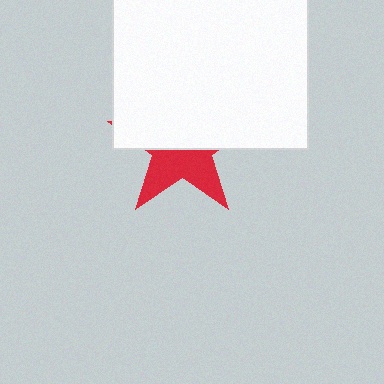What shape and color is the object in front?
The object in front is a white square.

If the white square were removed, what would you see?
You would see the complete red star.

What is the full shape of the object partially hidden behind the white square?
The partially hidden object is a red star.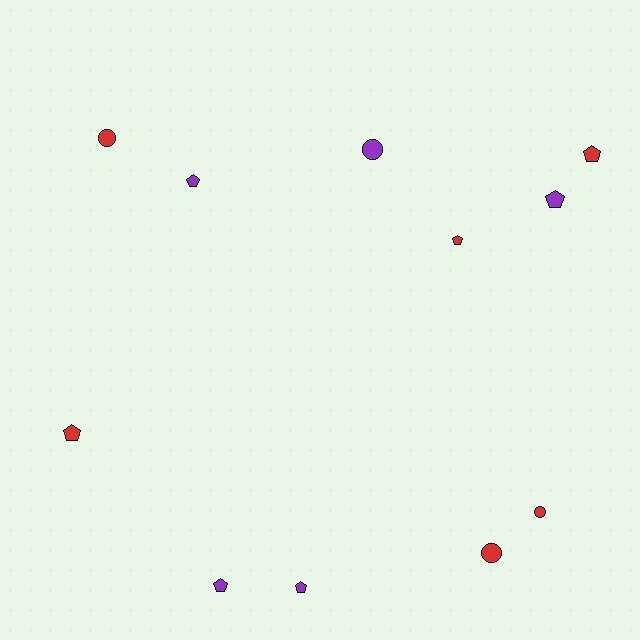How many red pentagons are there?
There are 3 red pentagons.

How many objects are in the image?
There are 11 objects.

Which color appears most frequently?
Red, with 6 objects.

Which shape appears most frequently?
Pentagon, with 7 objects.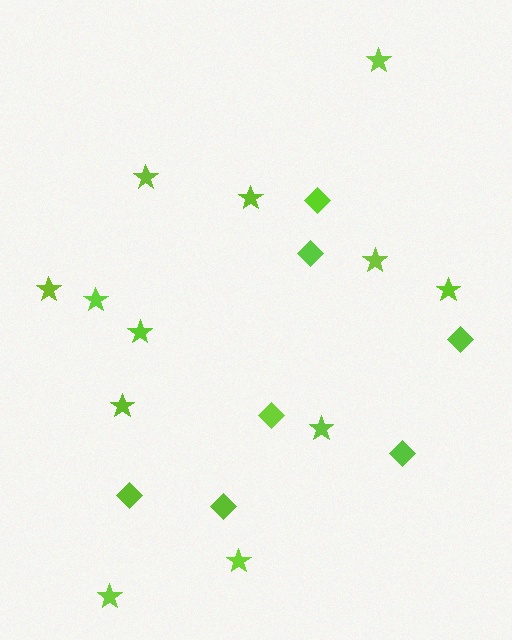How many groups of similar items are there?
There are 2 groups: one group of diamonds (7) and one group of stars (12).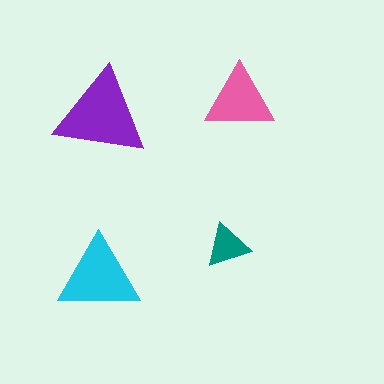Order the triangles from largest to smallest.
the purple one, the cyan one, the pink one, the teal one.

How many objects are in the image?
There are 4 objects in the image.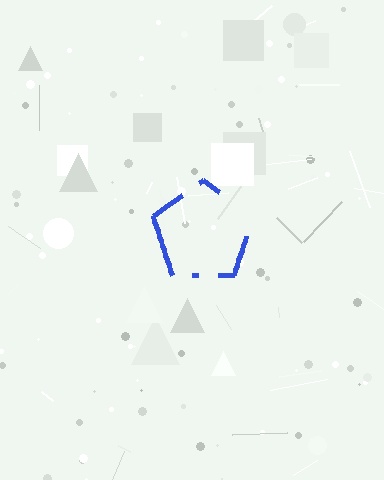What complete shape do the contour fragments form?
The contour fragments form a pentagon.